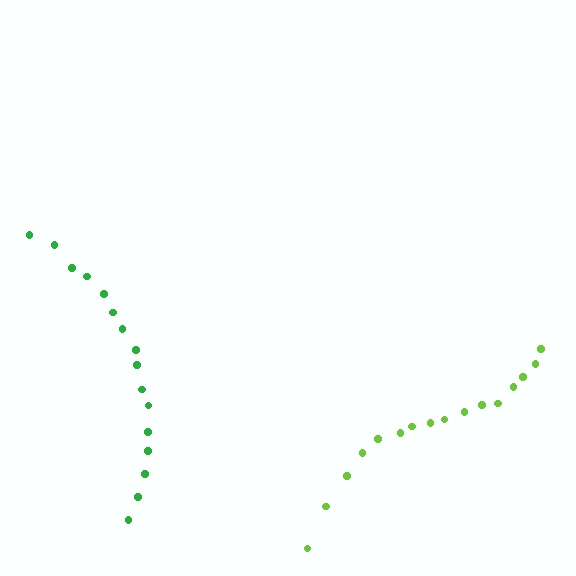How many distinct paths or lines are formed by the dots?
There are 2 distinct paths.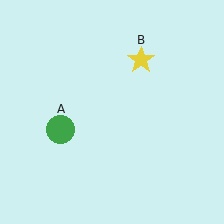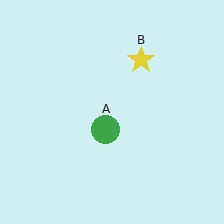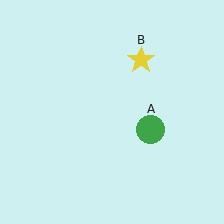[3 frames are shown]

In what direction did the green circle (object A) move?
The green circle (object A) moved right.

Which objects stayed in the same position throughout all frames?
Yellow star (object B) remained stationary.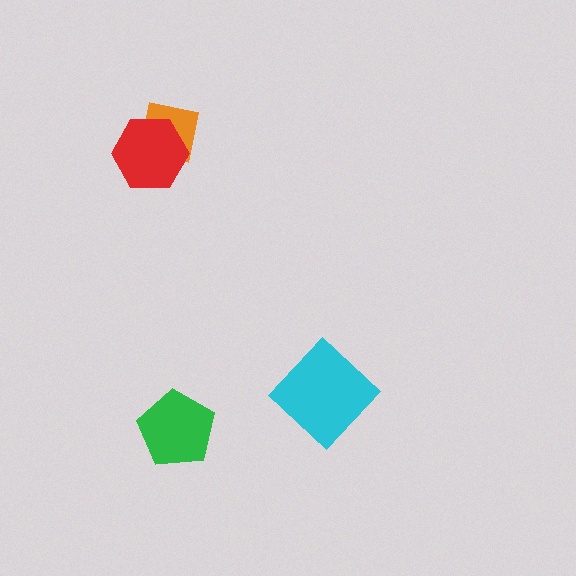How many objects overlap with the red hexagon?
1 object overlaps with the red hexagon.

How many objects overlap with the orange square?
1 object overlaps with the orange square.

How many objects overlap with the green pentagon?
0 objects overlap with the green pentagon.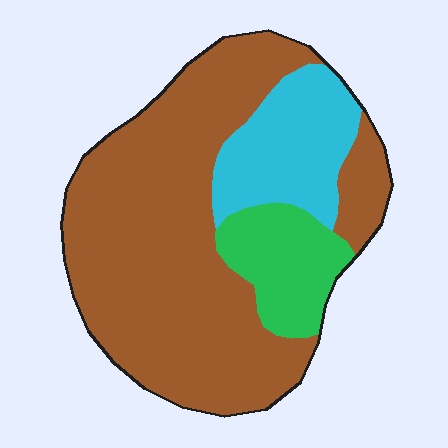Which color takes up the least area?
Green, at roughly 15%.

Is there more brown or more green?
Brown.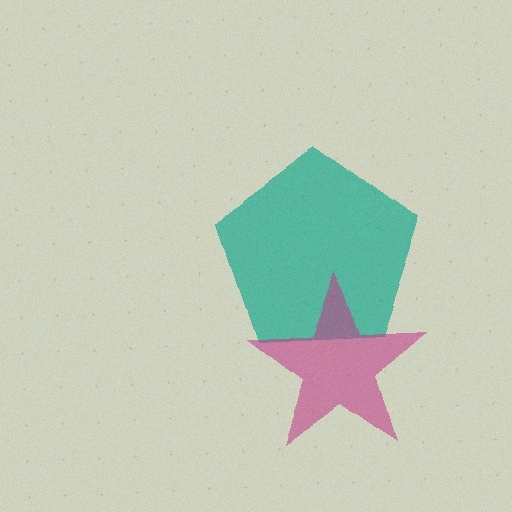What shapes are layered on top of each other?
The layered shapes are: a teal pentagon, a magenta star.